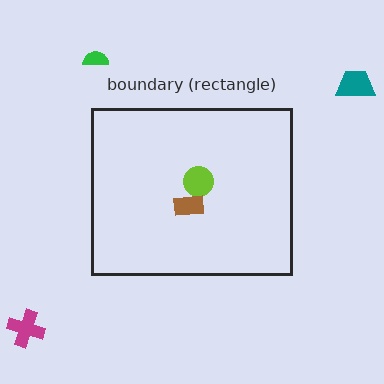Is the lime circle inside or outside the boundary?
Inside.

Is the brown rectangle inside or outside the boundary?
Inside.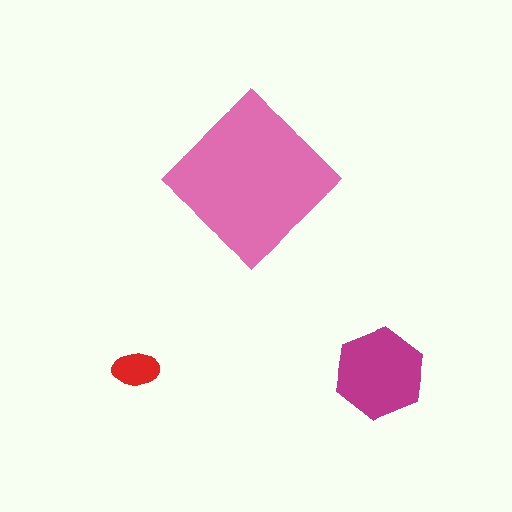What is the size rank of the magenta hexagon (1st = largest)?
2nd.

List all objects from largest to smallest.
The pink diamond, the magenta hexagon, the red ellipse.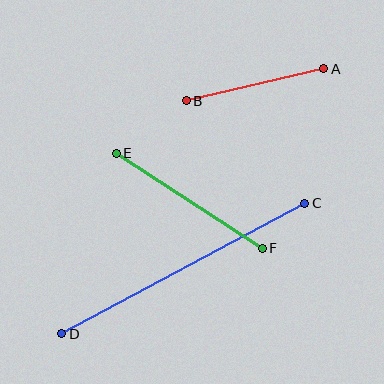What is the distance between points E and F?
The distance is approximately 174 pixels.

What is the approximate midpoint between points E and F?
The midpoint is at approximately (189, 201) pixels.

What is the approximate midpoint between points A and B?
The midpoint is at approximately (255, 85) pixels.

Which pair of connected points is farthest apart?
Points C and D are farthest apart.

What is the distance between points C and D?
The distance is approximately 276 pixels.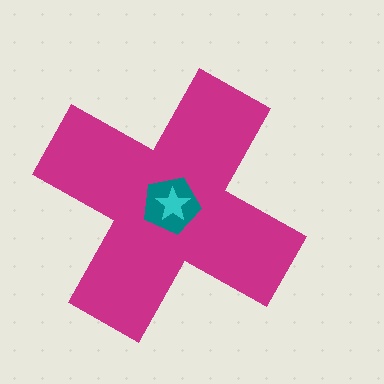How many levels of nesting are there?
3.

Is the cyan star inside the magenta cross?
Yes.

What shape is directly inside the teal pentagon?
The cyan star.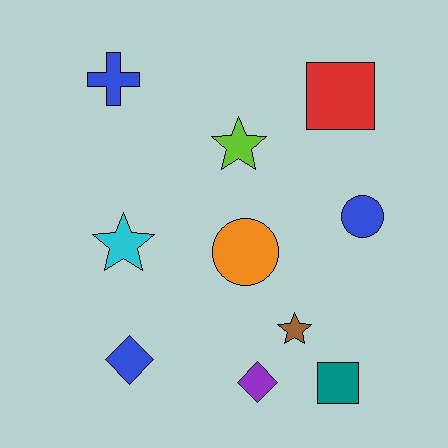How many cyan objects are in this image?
There is 1 cyan object.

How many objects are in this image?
There are 10 objects.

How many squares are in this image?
There are 2 squares.